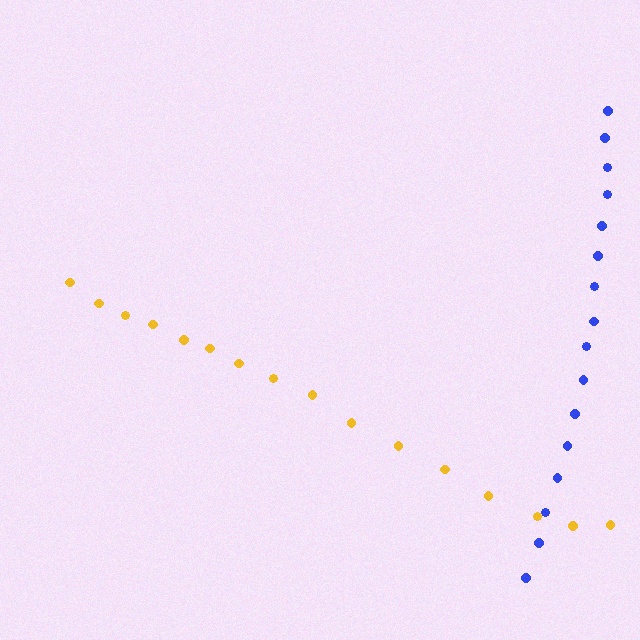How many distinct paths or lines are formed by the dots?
There are 2 distinct paths.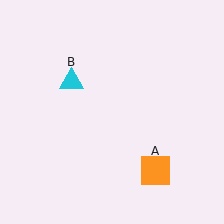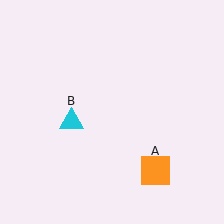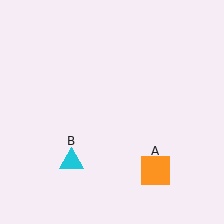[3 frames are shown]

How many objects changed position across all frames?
1 object changed position: cyan triangle (object B).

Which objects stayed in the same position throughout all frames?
Orange square (object A) remained stationary.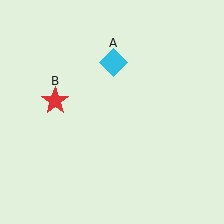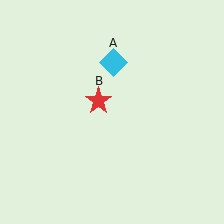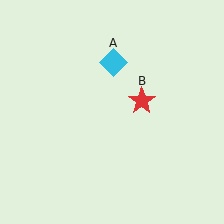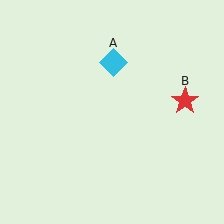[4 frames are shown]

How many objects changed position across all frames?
1 object changed position: red star (object B).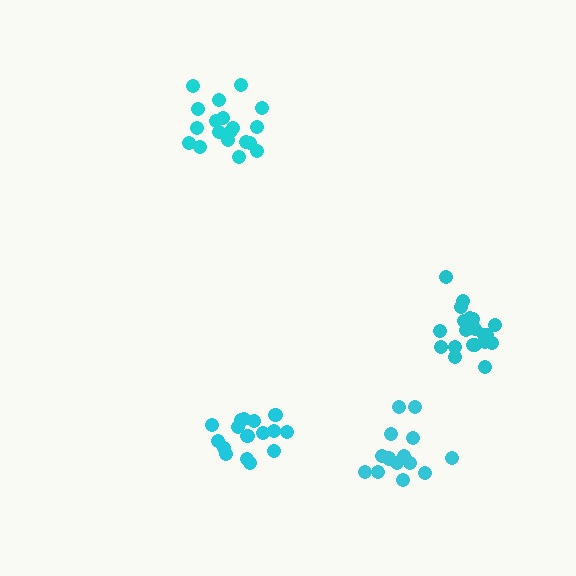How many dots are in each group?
Group 1: 20 dots, Group 2: 16 dots, Group 3: 14 dots, Group 4: 19 dots (69 total).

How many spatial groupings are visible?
There are 4 spatial groupings.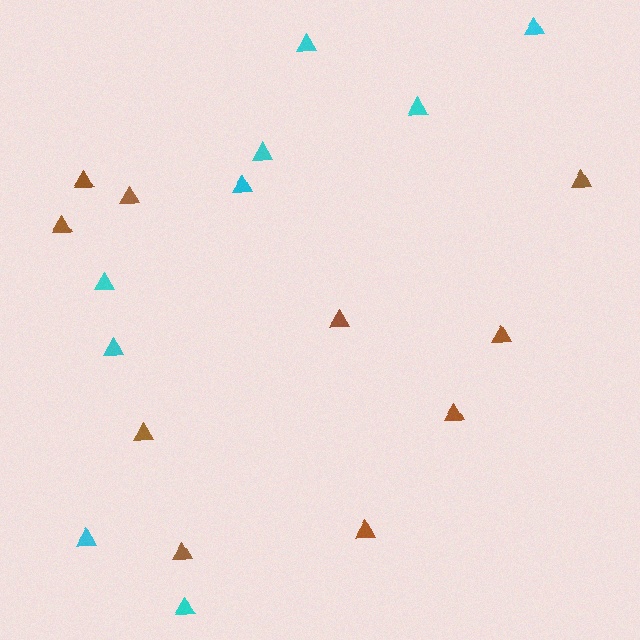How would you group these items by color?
There are 2 groups: one group of cyan triangles (9) and one group of brown triangles (10).